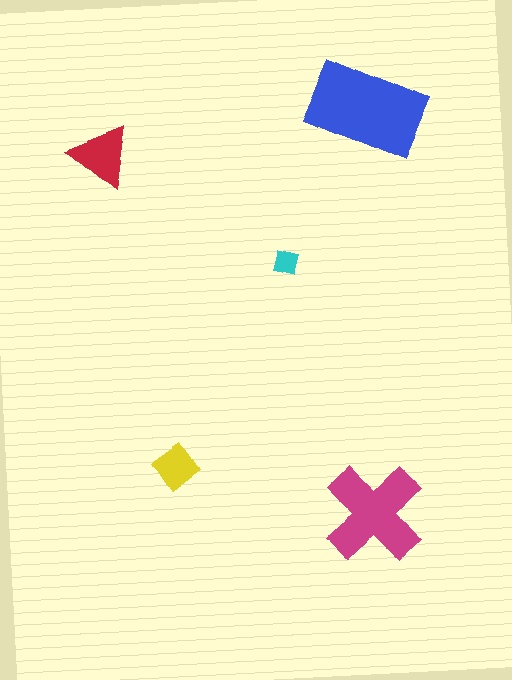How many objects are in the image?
There are 5 objects in the image.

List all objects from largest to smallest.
The blue rectangle, the magenta cross, the red triangle, the yellow diamond, the cyan square.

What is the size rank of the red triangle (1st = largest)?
3rd.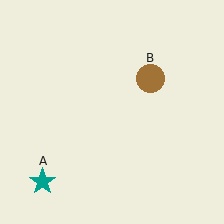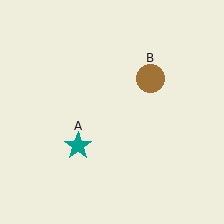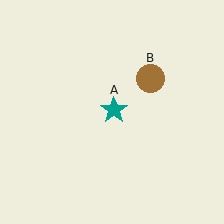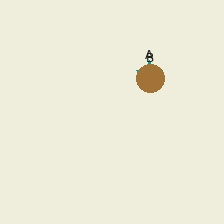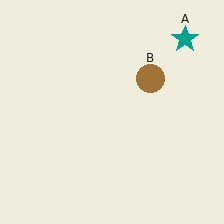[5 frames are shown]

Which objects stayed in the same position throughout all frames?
Brown circle (object B) remained stationary.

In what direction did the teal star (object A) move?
The teal star (object A) moved up and to the right.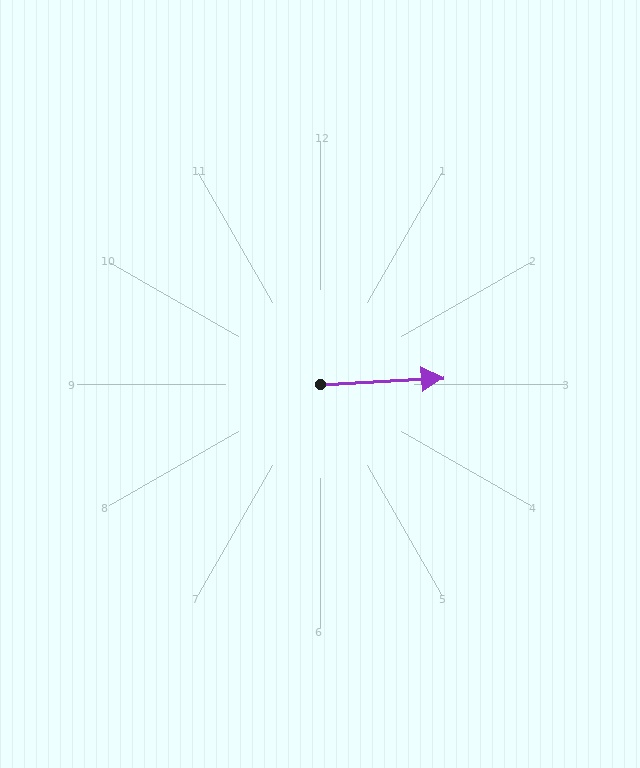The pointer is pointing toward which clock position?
Roughly 3 o'clock.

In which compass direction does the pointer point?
East.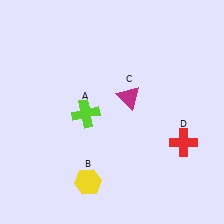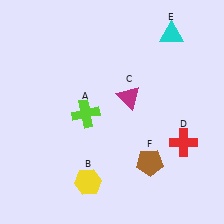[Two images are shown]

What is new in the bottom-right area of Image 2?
A brown pentagon (F) was added in the bottom-right area of Image 2.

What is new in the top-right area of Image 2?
A cyan triangle (E) was added in the top-right area of Image 2.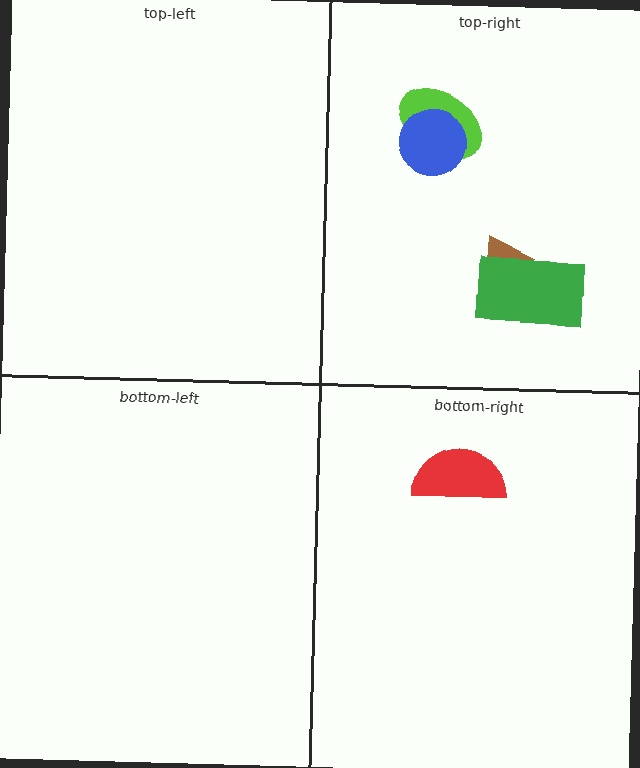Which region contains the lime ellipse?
The top-right region.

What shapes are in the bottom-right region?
The red semicircle.